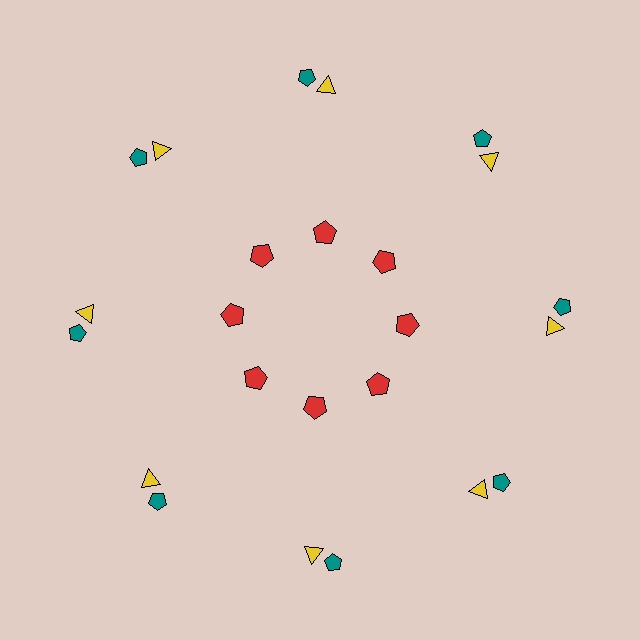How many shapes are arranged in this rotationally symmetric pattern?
There are 24 shapes, arranged in 8 groups of 3.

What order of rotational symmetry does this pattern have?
This pattern has 8-fold rotational symmetry.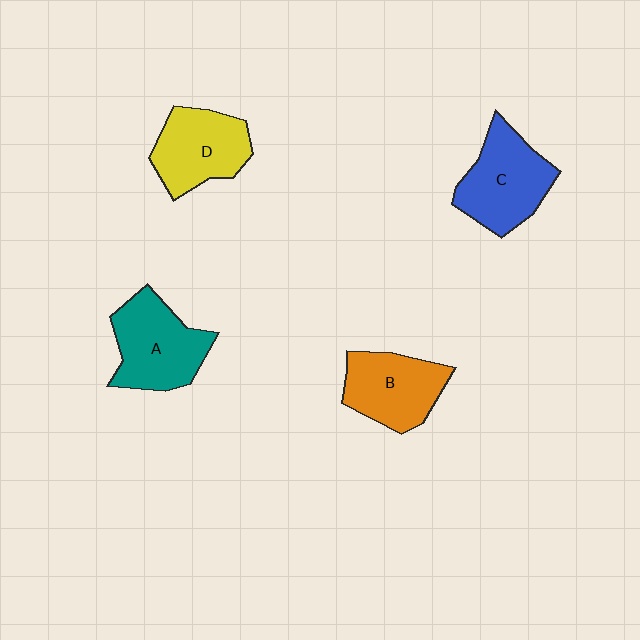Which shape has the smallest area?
Shape B (orange).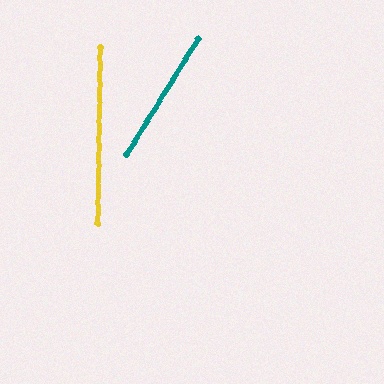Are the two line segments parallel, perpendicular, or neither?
Neither parallel nor perpendicular — they differ by about 31°.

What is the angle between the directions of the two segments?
Approximately 31 degrees.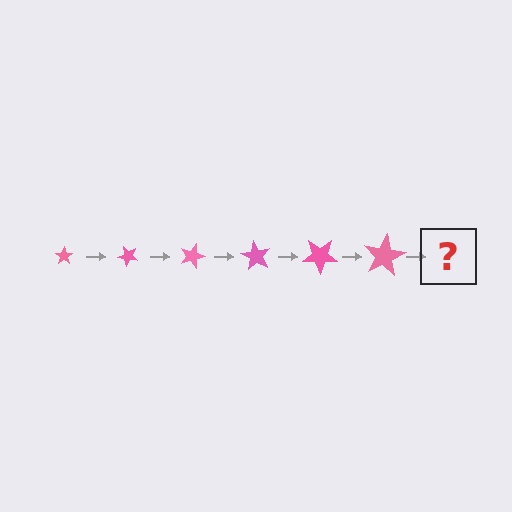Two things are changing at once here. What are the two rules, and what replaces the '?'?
The two rules are that the star grows larger each step and it rotates 45 degrees each step. The '?' should be a star, larger than the previous one and rotated 270 degrees from the start.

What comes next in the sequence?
The next element should be a star, larger than the previous one and rotated 270 degrees from the start.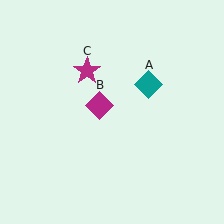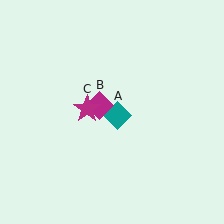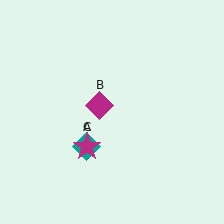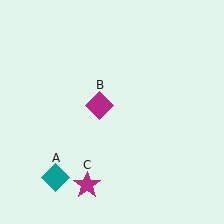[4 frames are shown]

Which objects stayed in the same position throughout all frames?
Magenta diamond (object B) remained stationary.